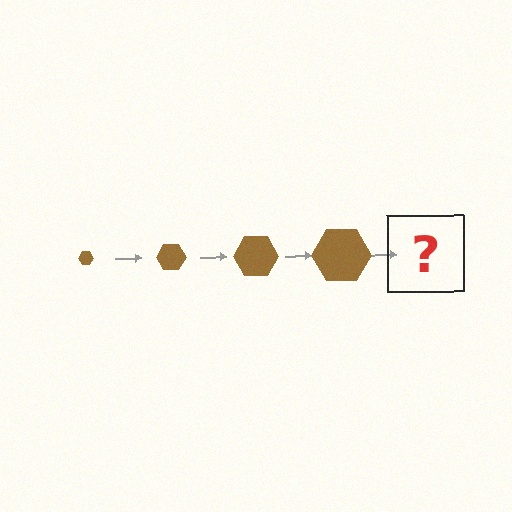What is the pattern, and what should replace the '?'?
The pattern is that the hexagon gets progressively larger each step. The '?' should be a brown hexagon, larger than the previous one.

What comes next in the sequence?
The next element should be a brown hexagon, larger than the previous one.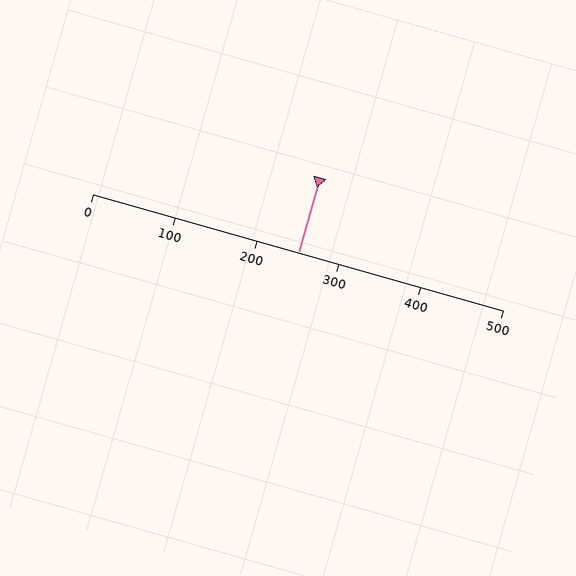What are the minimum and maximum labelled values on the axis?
The axis runs from 0 to 500.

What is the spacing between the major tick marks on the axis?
The major ticks are spaced 100 apart.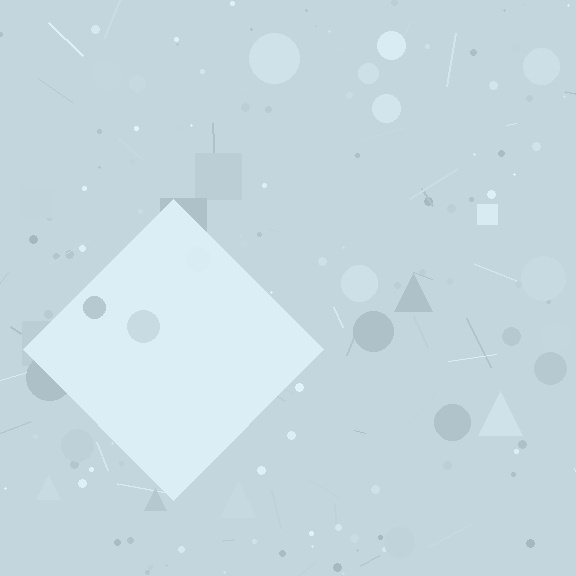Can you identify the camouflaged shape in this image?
The camouflaged shape is a diamond.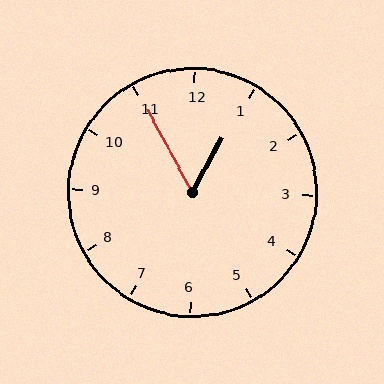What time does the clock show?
12:55.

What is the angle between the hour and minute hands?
Approximately 58 degrees.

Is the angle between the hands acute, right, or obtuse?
It is acute.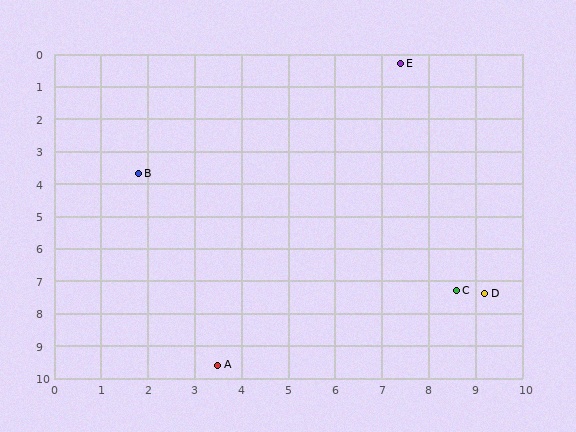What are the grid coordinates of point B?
Point B is at approximately (1.8, 3.7).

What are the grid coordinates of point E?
Point E is at approximately (7.4, 0.3).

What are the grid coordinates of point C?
Point C is at approximately (8.6, 7.3).